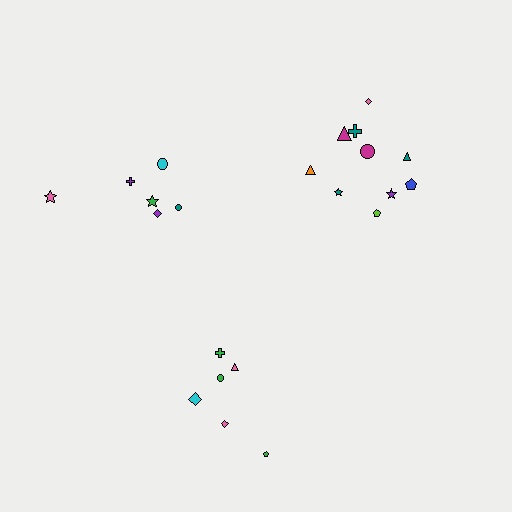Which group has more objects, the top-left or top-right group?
The top-right group.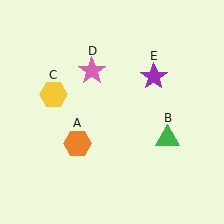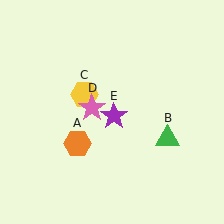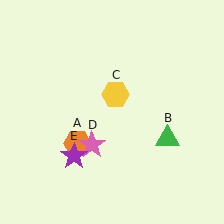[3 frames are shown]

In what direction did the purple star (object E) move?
The purple star (object E) moved down and to the left.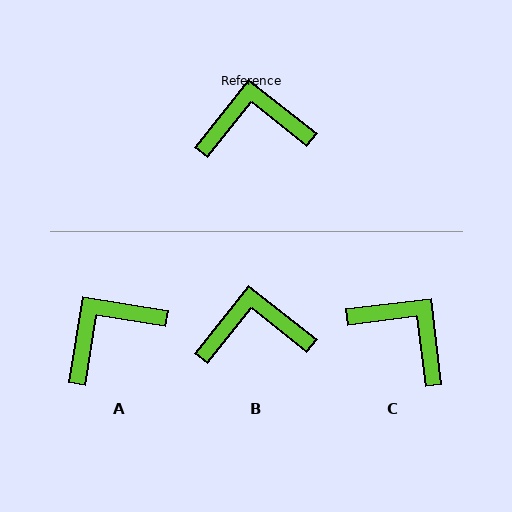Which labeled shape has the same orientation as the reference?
B.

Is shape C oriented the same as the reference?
No, it is off by about 45 degrees.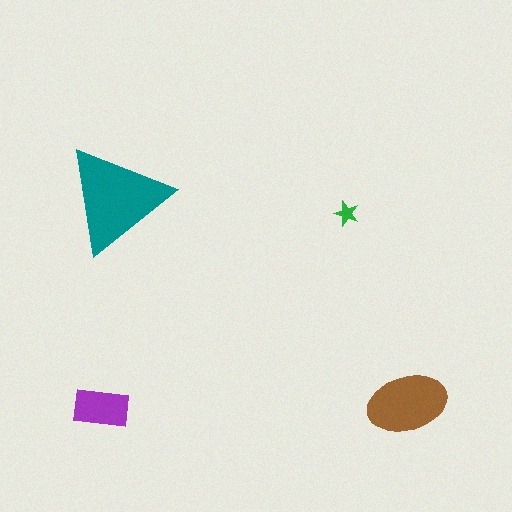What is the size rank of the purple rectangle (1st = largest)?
3rd.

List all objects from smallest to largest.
The green star, the purple rectangle, the brown ellipse, the teal triangle.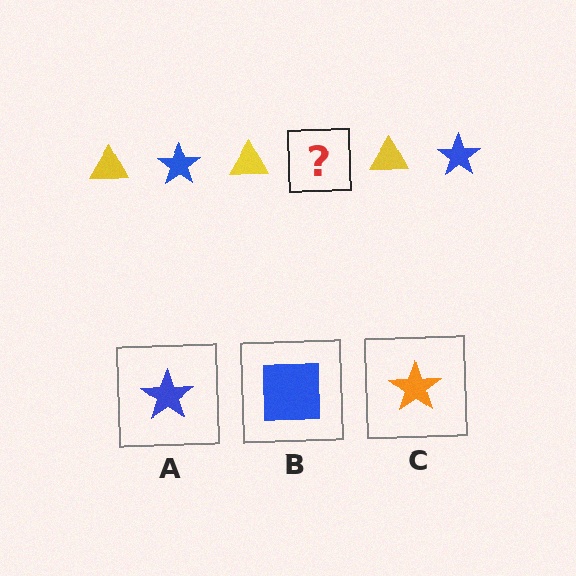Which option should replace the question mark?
Option A.